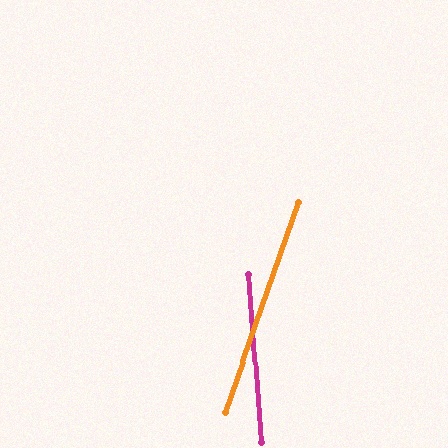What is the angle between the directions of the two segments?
Approximately 24 degrees.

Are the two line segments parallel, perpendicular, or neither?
Neither parallel nor perpendicular — they differ by about 24°.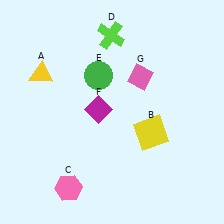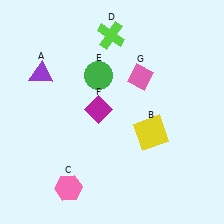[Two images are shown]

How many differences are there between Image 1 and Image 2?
There is 1 difference between the two images.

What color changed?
The triangle (A) changed from yellow in Image 1 to purple in Image 2.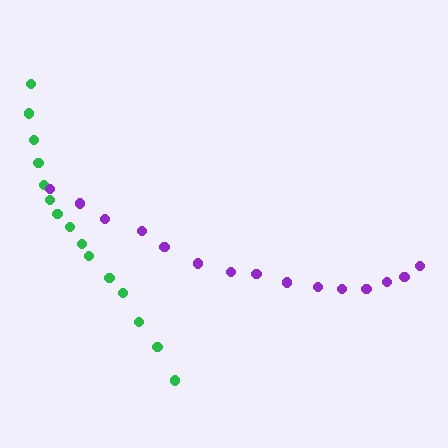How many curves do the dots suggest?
There are 2 distinct paths.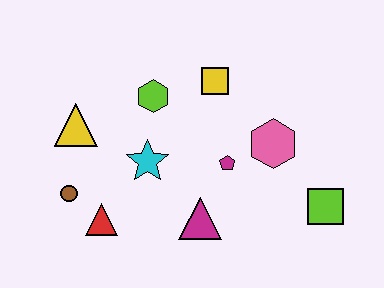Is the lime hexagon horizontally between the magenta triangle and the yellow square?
No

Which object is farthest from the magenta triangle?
The yellow triangle is farthest from the magenta triangle.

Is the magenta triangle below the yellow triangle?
Yes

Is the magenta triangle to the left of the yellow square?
Yes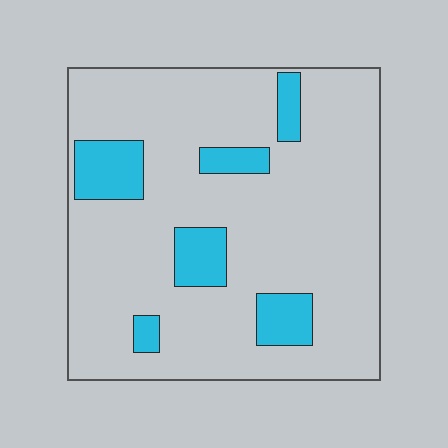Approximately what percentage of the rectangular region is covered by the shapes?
Approximately 15%.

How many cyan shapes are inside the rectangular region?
6.